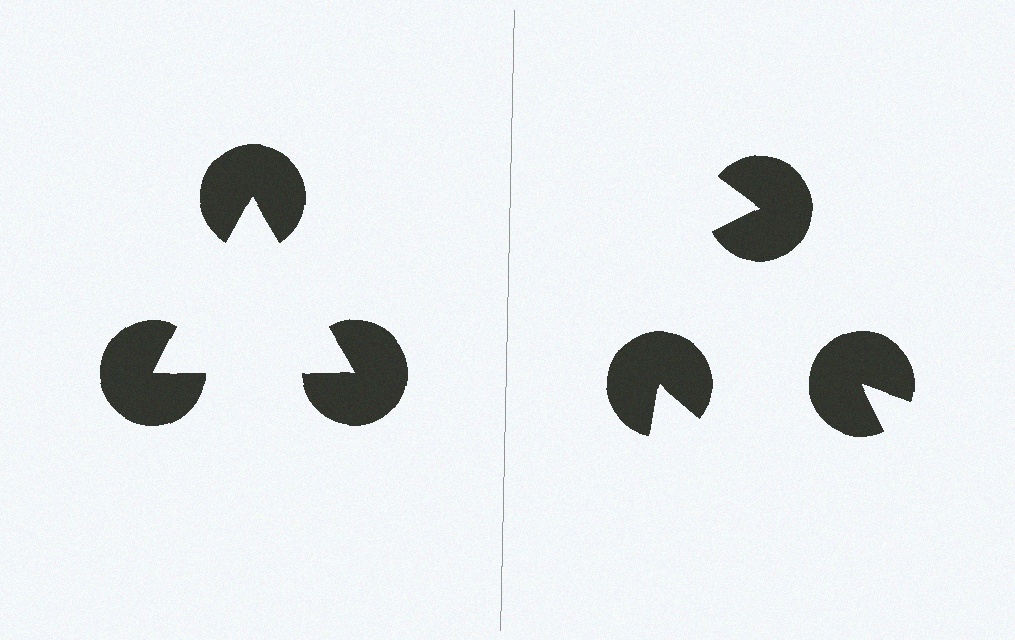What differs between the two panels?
The pac-man discs are positioned identically on both sides; only the wedge orientations differ. On the left they align to a triangle; on the right they are misaligned.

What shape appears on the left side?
An illusory triangle.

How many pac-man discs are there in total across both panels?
6 — 3 on each side.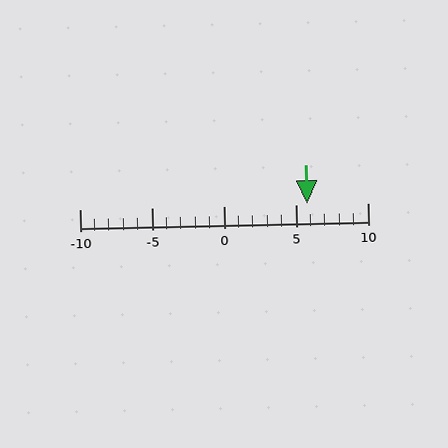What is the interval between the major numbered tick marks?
The major tick marks are spaced 5 units apart.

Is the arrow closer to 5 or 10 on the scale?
The arrow is closer to 5.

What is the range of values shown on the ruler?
The ruler shows values from -10 to 10.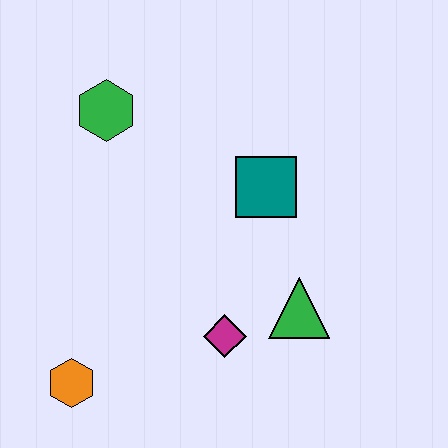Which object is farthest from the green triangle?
The green hexagon is farthest from the green triangle.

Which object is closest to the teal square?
The green triangle is closest to the teal square.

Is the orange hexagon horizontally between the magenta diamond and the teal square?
No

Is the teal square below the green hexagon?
Yes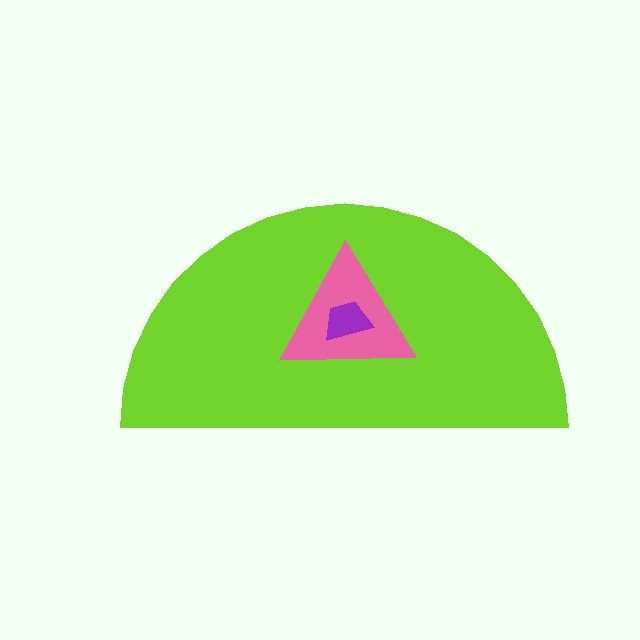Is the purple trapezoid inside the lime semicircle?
Yes.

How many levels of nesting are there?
3.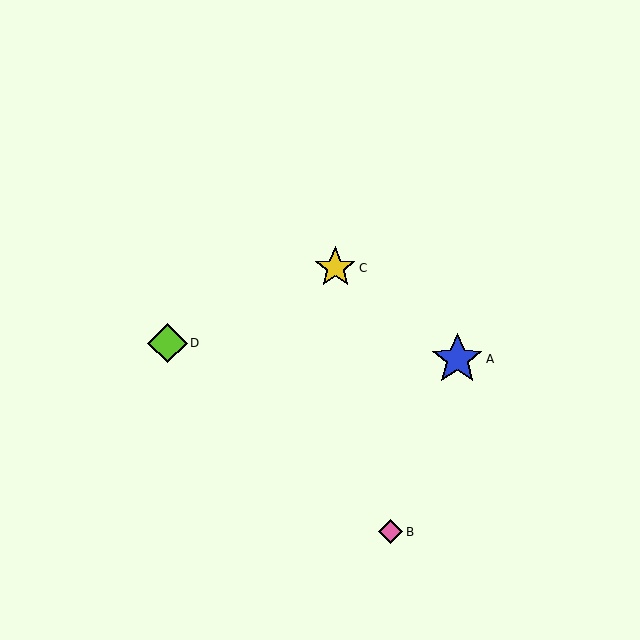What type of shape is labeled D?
Shape D is a lime diamond.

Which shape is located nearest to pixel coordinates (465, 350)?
The blue star (labeled A) at (457, 359) is nearest to that location.